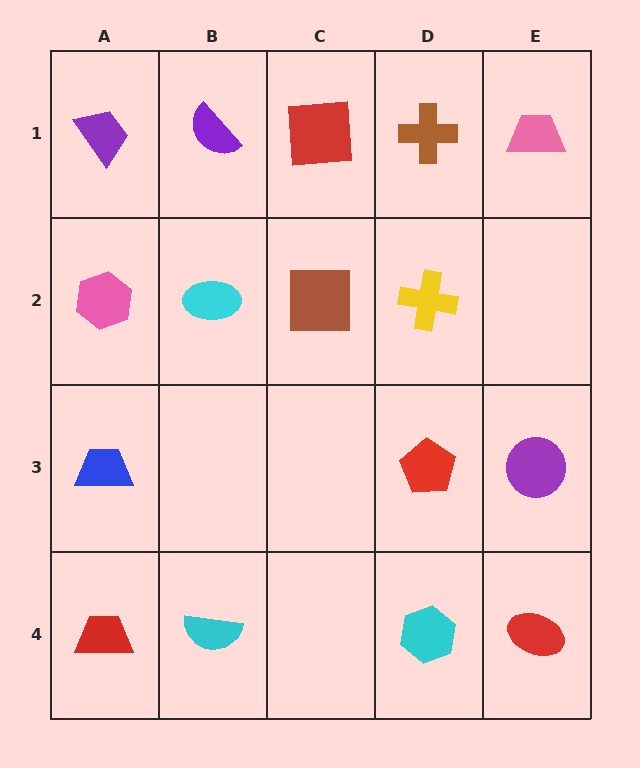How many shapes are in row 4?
4 shapes.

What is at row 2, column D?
A yellow cross.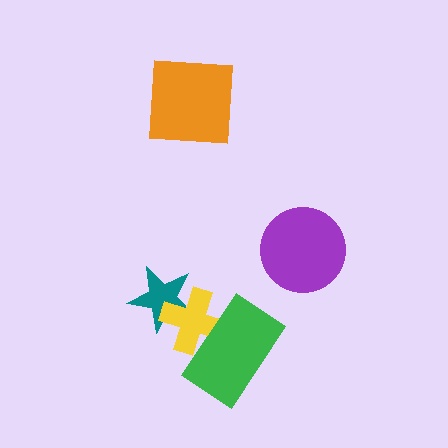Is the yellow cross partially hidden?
Yes, it is partially covered by another shape.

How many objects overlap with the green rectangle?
1 object overlaps with the green rectangle.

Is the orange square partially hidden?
No, no other shape covers it.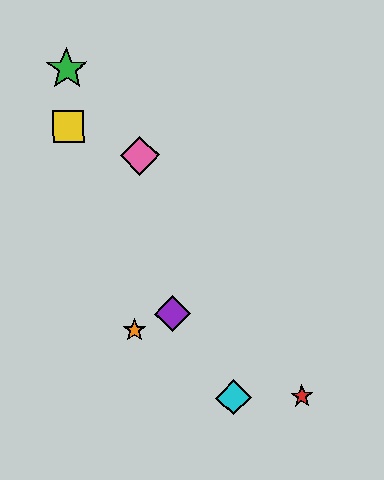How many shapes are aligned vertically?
2 shapes (the blue diamond, the cyan diamond) are aligned vertically.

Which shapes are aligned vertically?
The blue diamond, the cyan diamond are aligned vertically.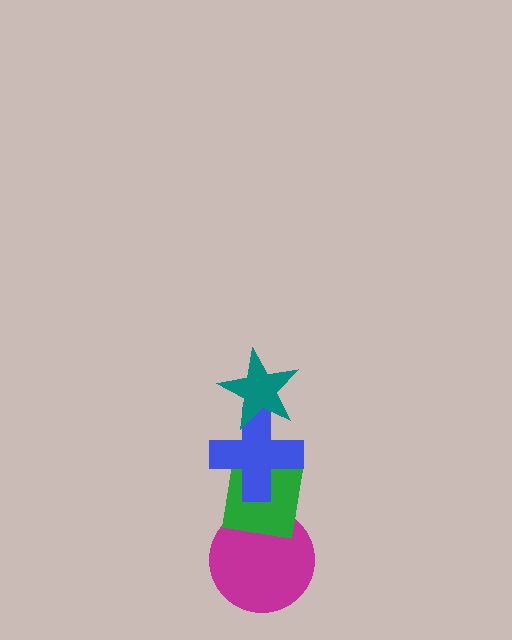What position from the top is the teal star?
The teal star is 1st from the top.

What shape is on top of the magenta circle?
The green square is on top of the magenta circle.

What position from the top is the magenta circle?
The magenta circle is 4th from the top.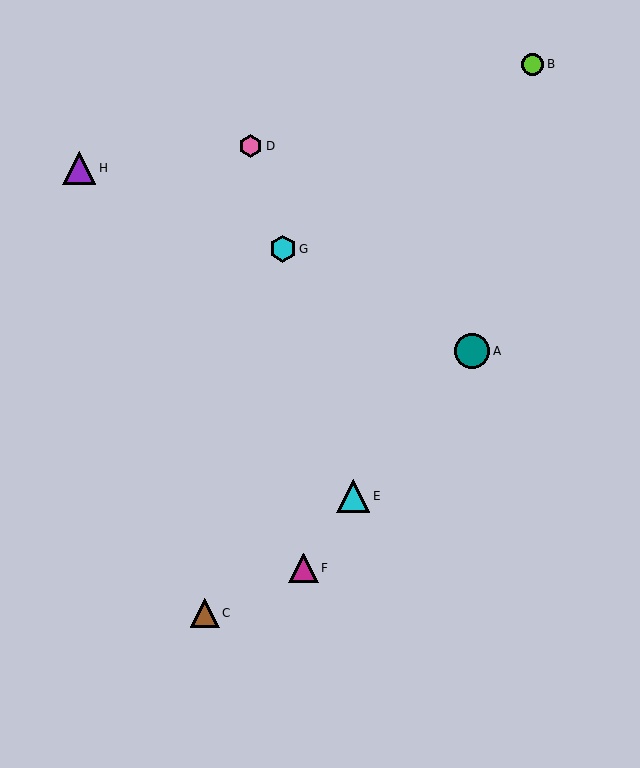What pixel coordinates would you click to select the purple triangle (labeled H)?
Click at (79, 168) to select the purple triangle H.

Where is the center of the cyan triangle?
The center of the cyan triangle is at (353, 496).